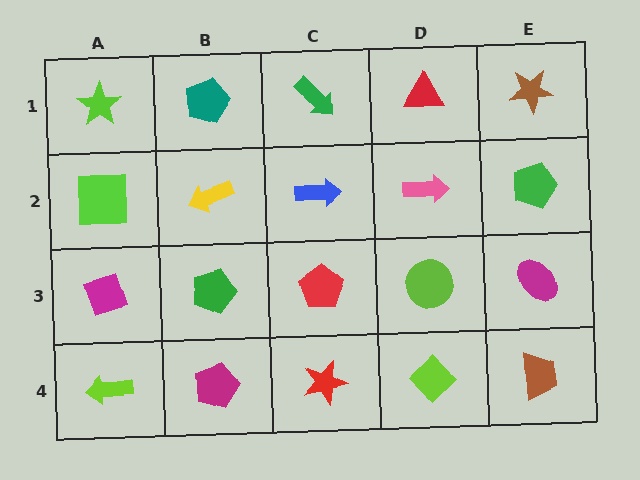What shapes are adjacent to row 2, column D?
A red triangle (row 1, column D), a lime circle (row 3, column D), a blue arrow (row 2, column C), a green pentagon (row 2, column E).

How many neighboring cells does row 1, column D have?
3.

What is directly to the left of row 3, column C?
A green pentagon.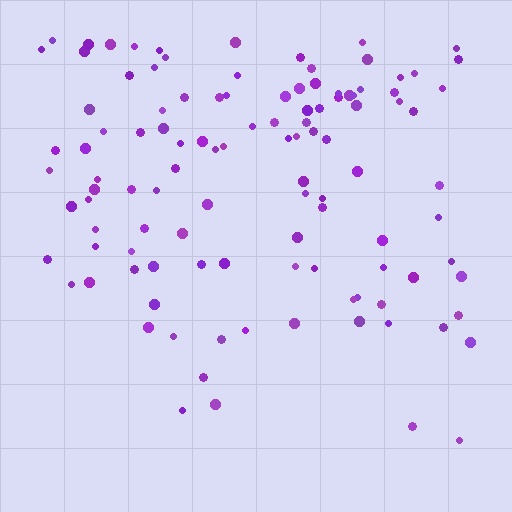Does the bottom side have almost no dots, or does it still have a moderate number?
Still a moderate number, just noticeably fewer than the top.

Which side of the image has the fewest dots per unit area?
The bottom.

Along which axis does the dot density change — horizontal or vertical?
Vertical.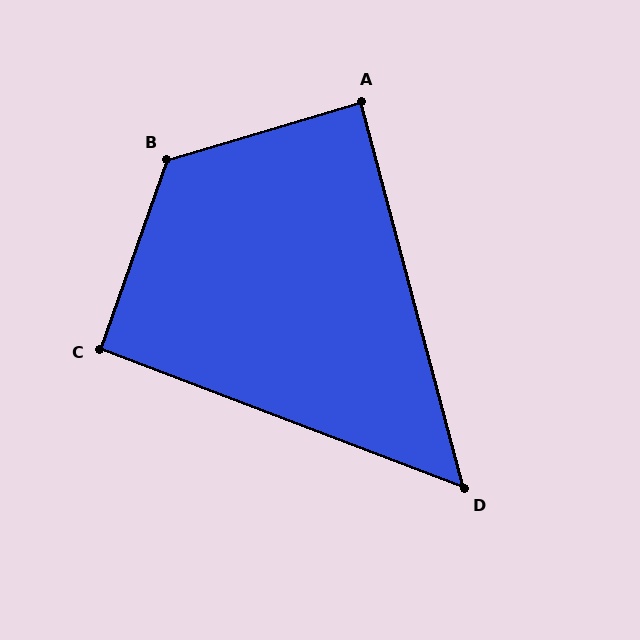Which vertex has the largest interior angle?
B, at approximately 126 degrees.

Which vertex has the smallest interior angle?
D, at approximately 54 degrees.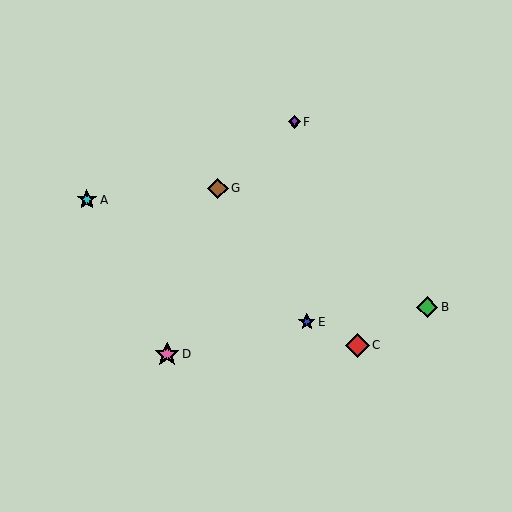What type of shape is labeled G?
Shape G is a brown diamond.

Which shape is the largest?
The pink star (labeled D) is the largest.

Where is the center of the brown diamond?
The center of the brown diamond is at (218, 188).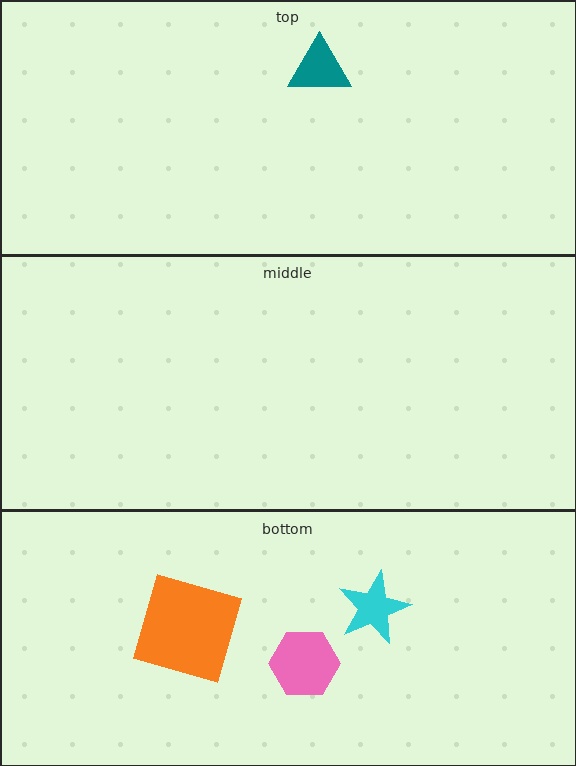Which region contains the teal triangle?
The top region.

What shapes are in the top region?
The teal triangle.